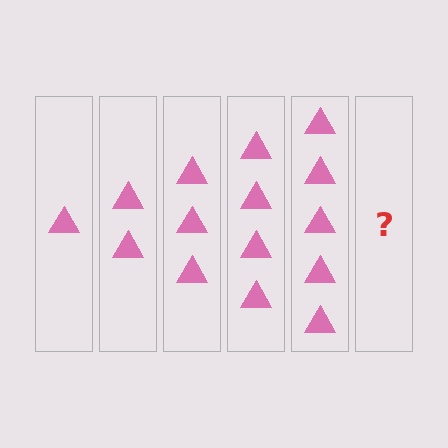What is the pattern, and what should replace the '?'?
The pattern is that each step adds one more triangle. The '?' should be 6 triangles.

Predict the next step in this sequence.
The next step is 6 triangles.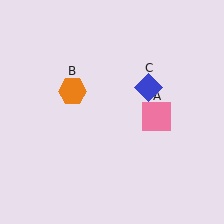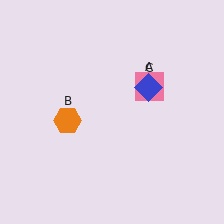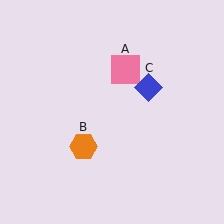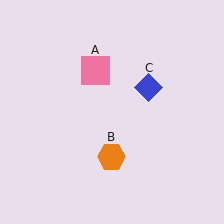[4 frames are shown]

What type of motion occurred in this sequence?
The pink square (object A), orange hexagon (object B) rotated counterclockwise around the center of the scene.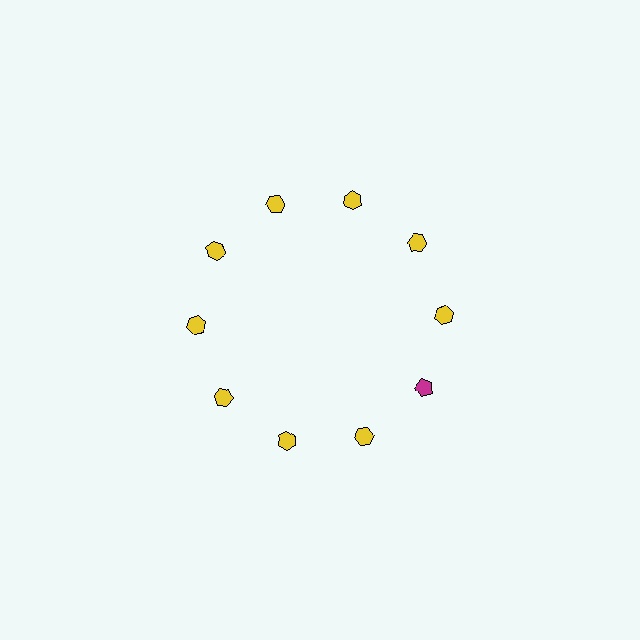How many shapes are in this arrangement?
There are 10 shapes arranged in a ring pattern.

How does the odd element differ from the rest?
It differs in both color (magenta instead of yellow) and shape (pentagon instead of hexagon).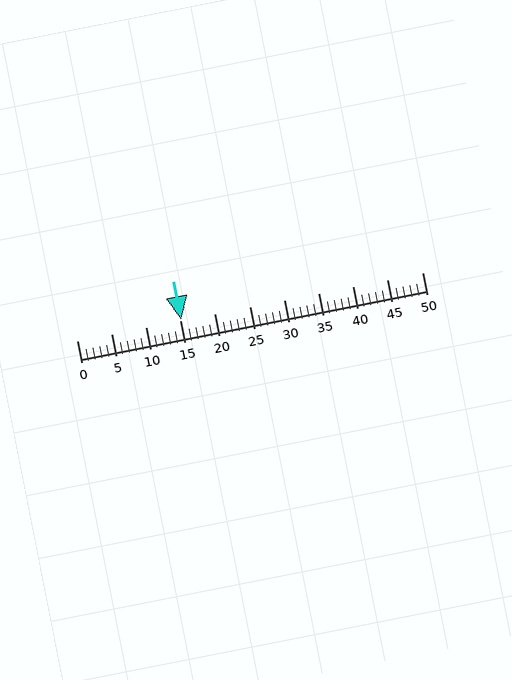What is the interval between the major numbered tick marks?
The major tick marks are spaced 5 units apart.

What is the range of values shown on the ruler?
The ruler shows values from 0 to 50.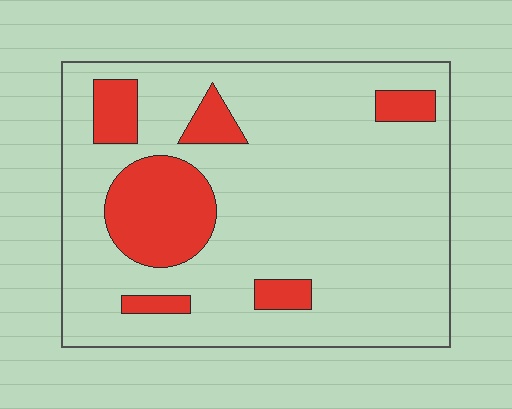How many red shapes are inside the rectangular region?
6.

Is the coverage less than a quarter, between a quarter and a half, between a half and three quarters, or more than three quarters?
Less than a quarter.